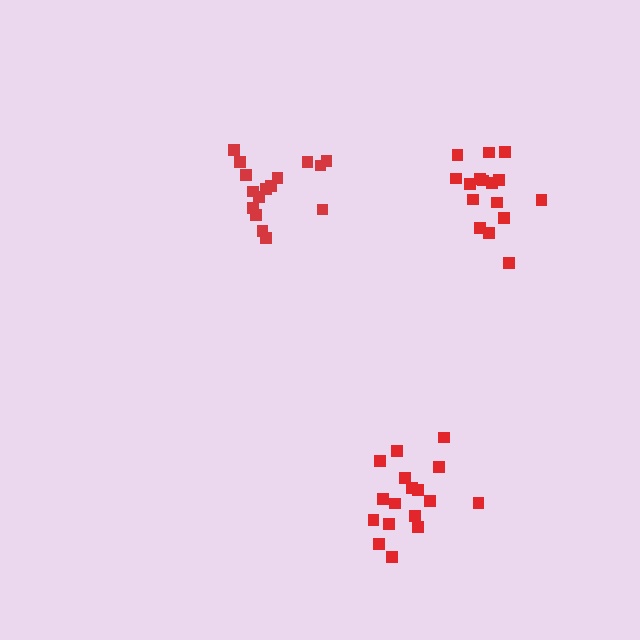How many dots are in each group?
Group 1: 16 dots, Group 2: 16 dots, Group 3: 17 dots (49 total).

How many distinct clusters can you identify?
There are 3 distinct clusters.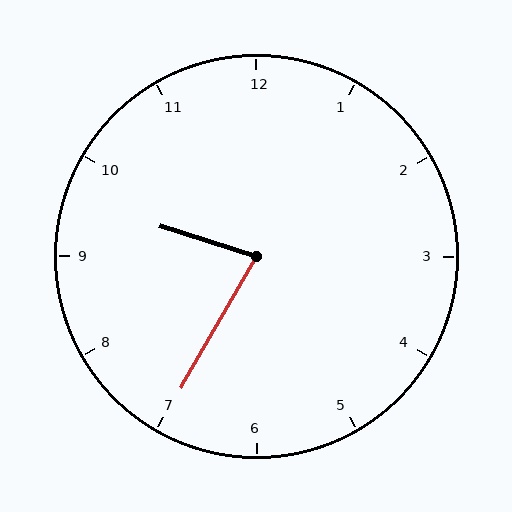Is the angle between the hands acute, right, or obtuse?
It is acute.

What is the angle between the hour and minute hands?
Approximately 78 degrees.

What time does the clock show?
9:35.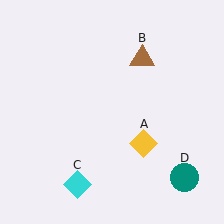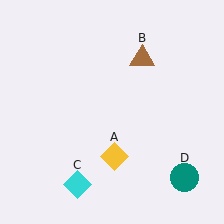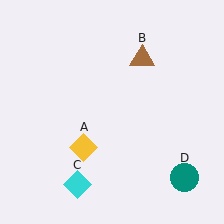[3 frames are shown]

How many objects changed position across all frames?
1 object changed position: yellow diamond (object A).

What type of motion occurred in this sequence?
The yellow diamond (object A) rotated clockwise around the center of the scene.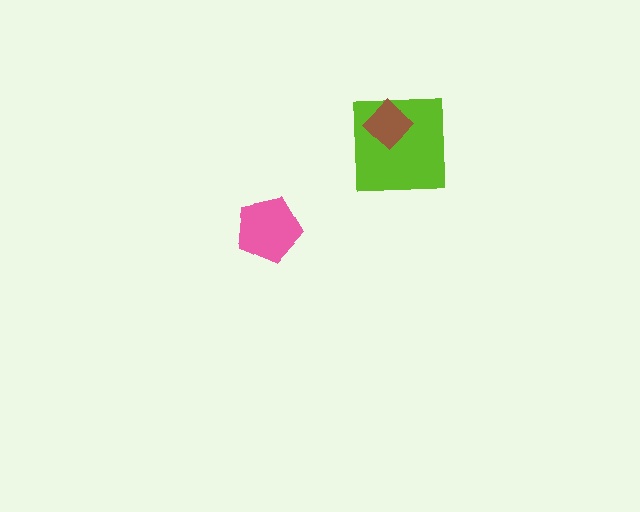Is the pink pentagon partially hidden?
No, no other shape covers it.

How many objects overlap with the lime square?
1 object overlaps with the lime square.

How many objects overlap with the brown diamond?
1 object overlaps with the brown diamond.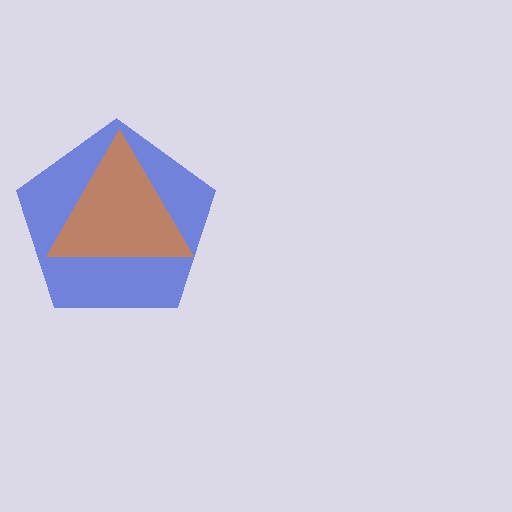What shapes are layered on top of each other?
The layered shapes are: a blue pentagon, an orange triangle.